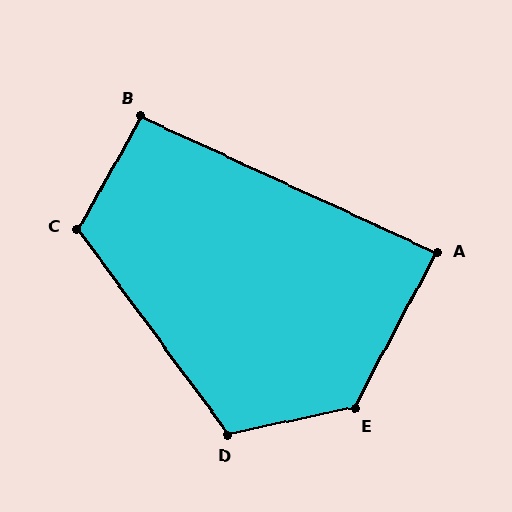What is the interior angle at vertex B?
Approximately 95 degrees (approximately right).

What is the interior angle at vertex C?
Approximately 114 degrees (obtuse).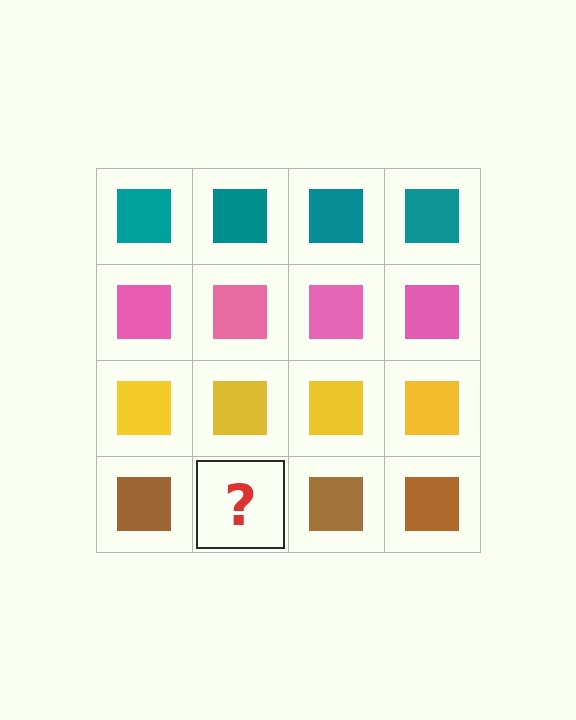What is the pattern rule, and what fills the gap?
The rule is that each row has a consistent color. The gap should be filled with a brown square.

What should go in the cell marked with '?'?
The missing cell should contain a brown square.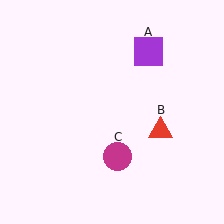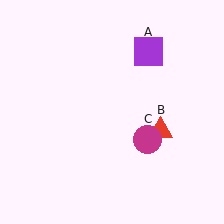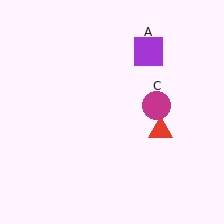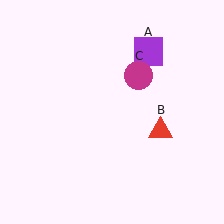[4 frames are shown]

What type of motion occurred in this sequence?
The magenta circle (object C) rotated counterclockwise around the center of the scene.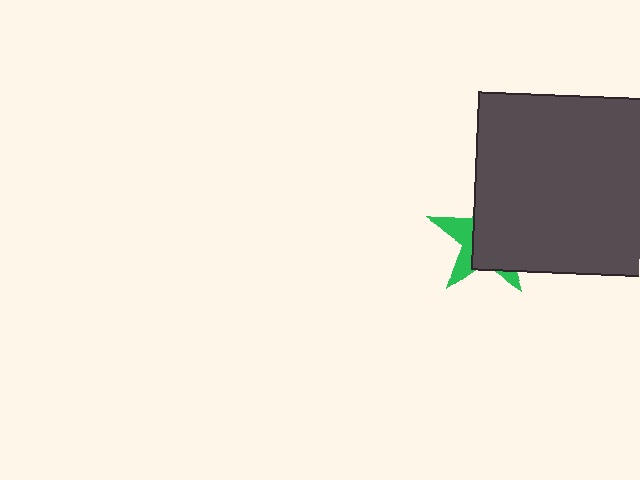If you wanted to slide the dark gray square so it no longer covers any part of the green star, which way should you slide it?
Slide it right — that is the most direct way to separate the two shapes.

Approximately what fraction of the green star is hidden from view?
Roughly 67% of the green star is hidden behind the dark gray square.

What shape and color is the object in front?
The object in front is a dark gray square.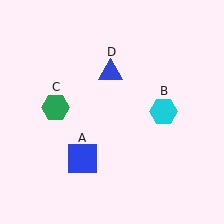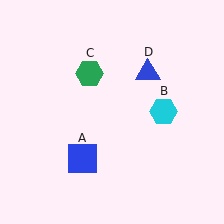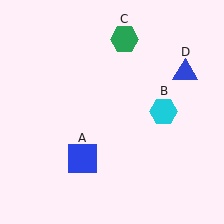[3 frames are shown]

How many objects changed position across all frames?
2 objects changed position: green hexagon (object C), blue triangle (object D).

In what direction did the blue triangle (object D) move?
The blue triangle (object D) moved right.